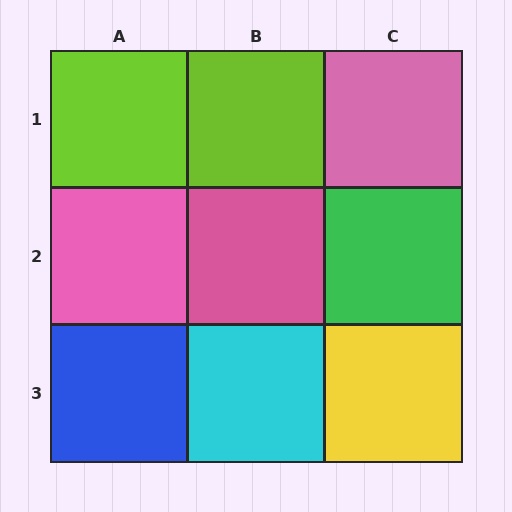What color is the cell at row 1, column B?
Lime.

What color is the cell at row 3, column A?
Blue.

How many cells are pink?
3 cells are pink.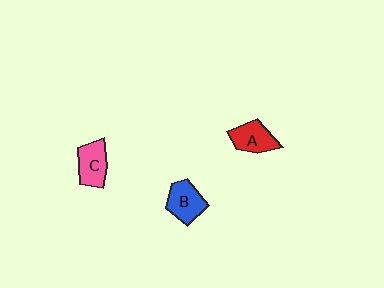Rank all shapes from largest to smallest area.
From largest to smallest: B (blue), C (pink), A (red).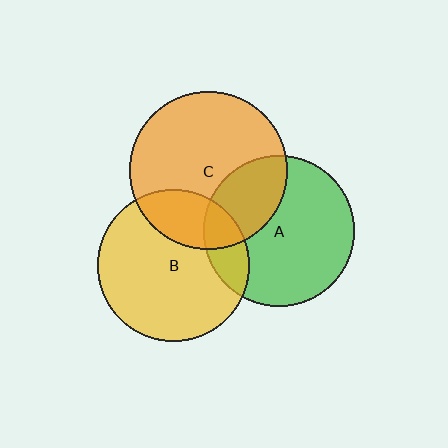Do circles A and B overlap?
Yes.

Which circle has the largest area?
Circle C (orange).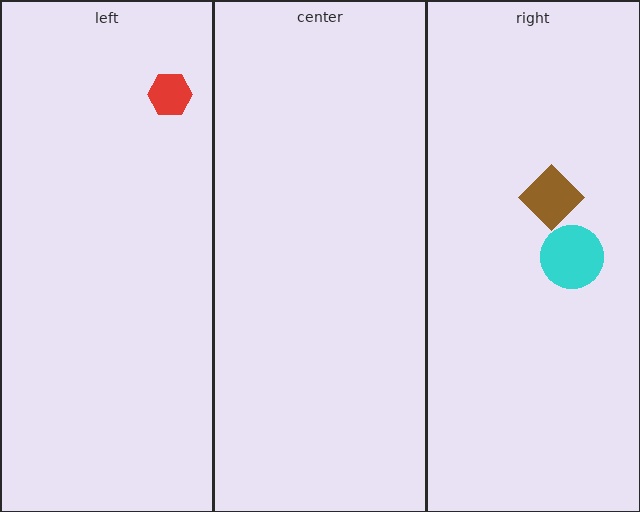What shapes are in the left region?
The red hexagon.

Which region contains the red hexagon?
The left region.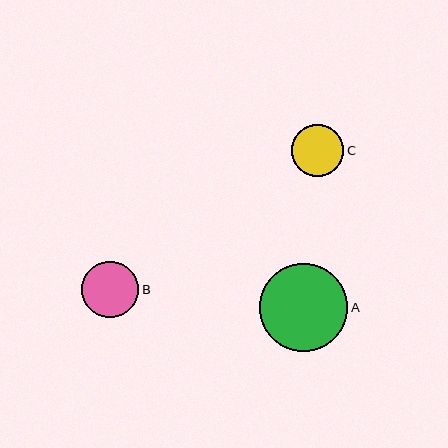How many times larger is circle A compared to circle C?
Circle A is approximately 1.7 times the size of circle C.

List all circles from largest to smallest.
From largest to smallest: A, B, C.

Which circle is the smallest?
Circle C is the smallest with a size of approximately 52 pixels.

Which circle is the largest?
Circle A is the largest with a size of approximately 88 pixels.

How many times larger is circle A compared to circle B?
Circle A is approximately 1.5 times the size of circle B.